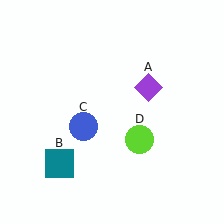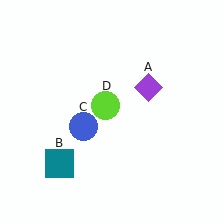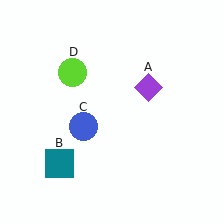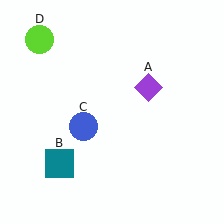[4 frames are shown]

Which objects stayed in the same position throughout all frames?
Purple diamond (object A) and teal square (object B) and blue circle (object C) remained stationary.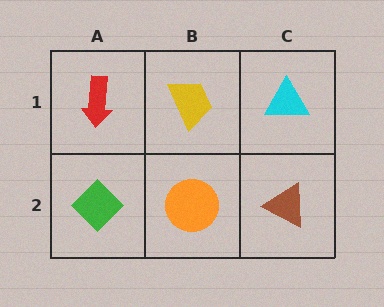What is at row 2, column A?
A green diamond.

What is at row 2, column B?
An orange circle.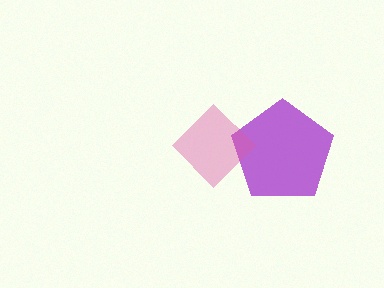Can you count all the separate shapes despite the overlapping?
Yes, there are 2 separate shapes.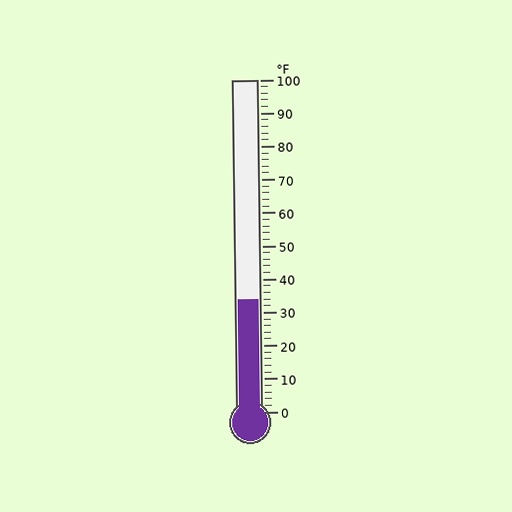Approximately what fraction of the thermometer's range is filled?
The thermometer is filled to approximately 35% of its range.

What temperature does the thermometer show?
The thermometer shows approximately 34°F.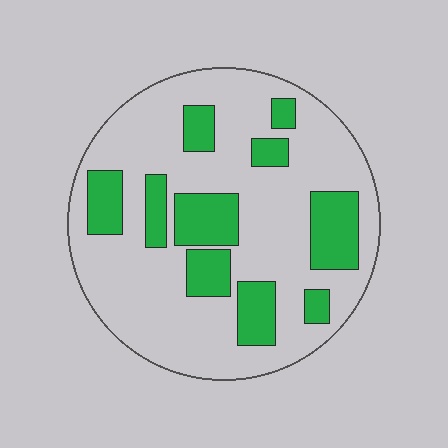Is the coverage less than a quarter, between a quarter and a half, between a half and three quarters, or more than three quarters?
Between a quarter and a half.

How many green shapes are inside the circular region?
10.